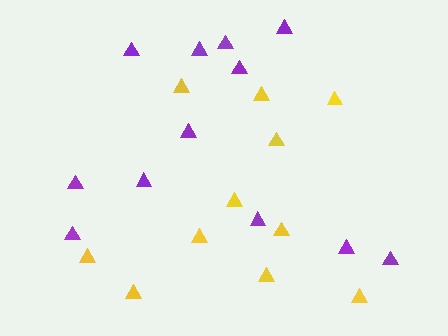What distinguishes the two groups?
There are 2 groups: one group of yellow triangles (11) and one group of purple triangles (12).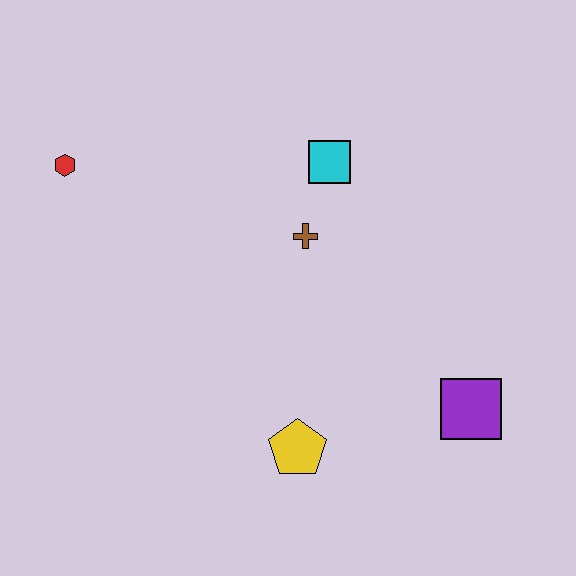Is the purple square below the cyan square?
Yes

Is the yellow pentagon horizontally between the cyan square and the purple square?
No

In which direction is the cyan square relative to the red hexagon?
The cyan square is to the right of the red hexagon.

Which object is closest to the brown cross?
The cyan square is closest to the brown cross.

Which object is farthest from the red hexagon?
The purple square is farthest from the red hexagon.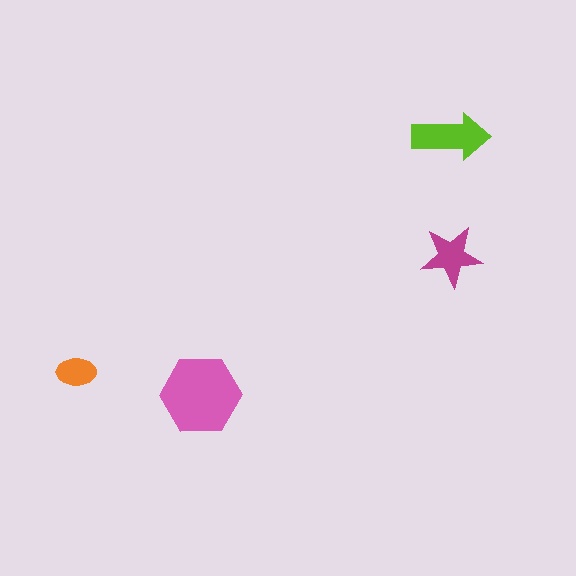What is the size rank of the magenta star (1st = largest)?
3rd.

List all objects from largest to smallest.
The pink hexagon, the lime arrow, the magenta star, the orange ellipse.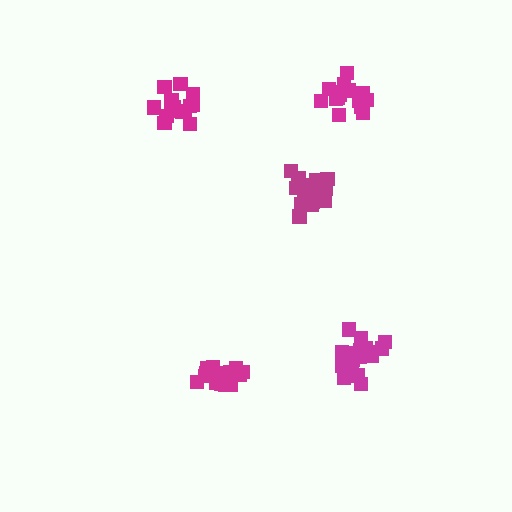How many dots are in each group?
Group 1: 15 dots, Group 2: 17 dots, Group 3: 20 dots, Group 4: 19 dots, Group 5: 15 dots (86 total).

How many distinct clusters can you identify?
There are 5 distinct clusters.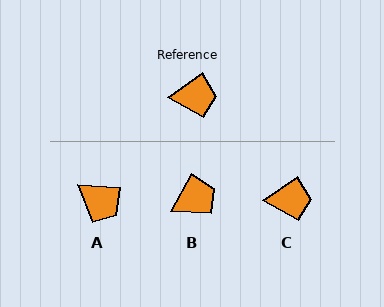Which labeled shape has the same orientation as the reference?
C.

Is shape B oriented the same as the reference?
No, it is off by about 26 degrees.